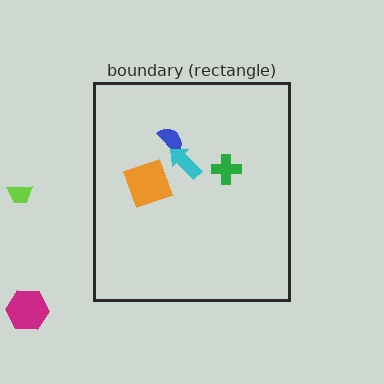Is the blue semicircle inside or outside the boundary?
Inside.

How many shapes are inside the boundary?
4 inside, 2 outside.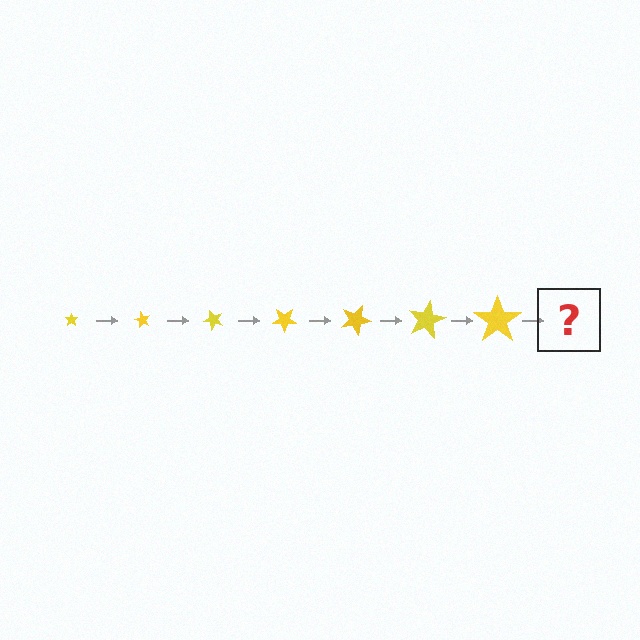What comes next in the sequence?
The next element should be a star, larger than the previous one and rotated 420 degrees from the start.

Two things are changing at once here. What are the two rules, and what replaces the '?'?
The two rules are that the star grows larger each step and it rotates 60 degrees each step. The '?' should be a star, larger than the previous one and rotated 420 degrees from the start.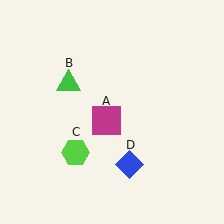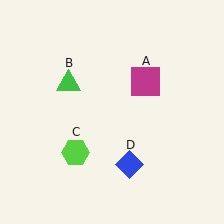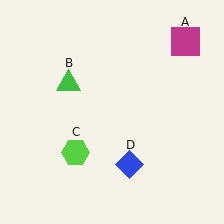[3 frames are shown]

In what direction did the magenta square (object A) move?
The magenta square (object A) moved up and to the right.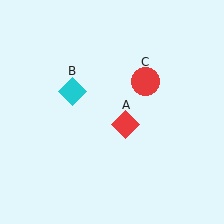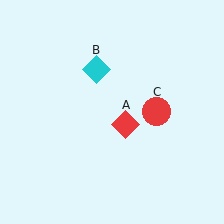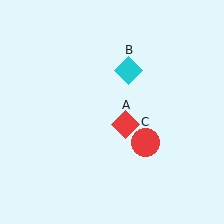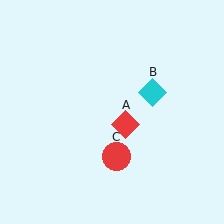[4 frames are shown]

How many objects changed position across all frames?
2 objects changed position: cyan diamond (object B), red circle (object C).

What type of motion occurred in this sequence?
The cyan diamond (object B), red circle (object C) rotated clockwise around the center of the scene.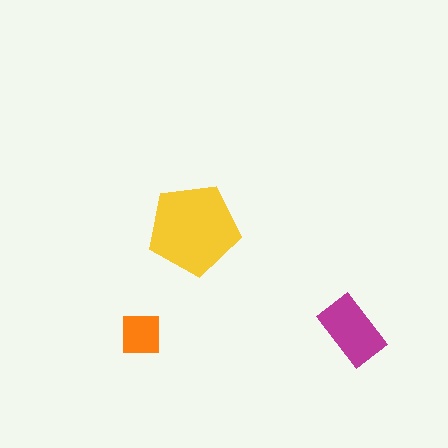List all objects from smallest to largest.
The orange square, the magenta rectangle, the yellow pentagon.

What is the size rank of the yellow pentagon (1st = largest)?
1st.